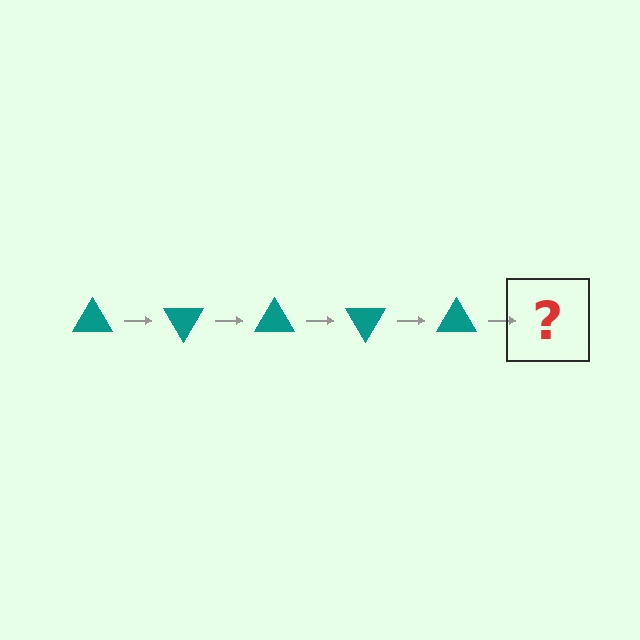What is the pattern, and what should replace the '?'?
The pattern is that the triangle rotates 60 degrees each step. The '?' should be a teal triangle rotated 300 degrees.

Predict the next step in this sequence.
The next step is a teal triangle rotated 300 degrees.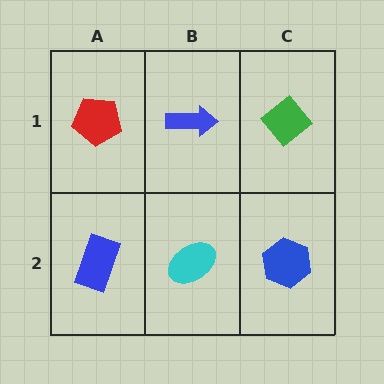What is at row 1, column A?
A red pentagon.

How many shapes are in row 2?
3 shapes.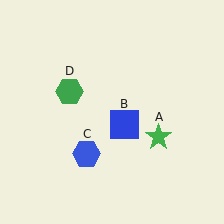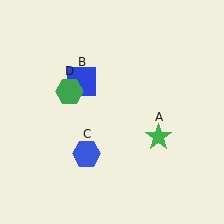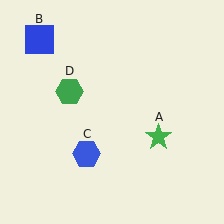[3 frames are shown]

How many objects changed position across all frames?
1 object changed position: blue square (object B).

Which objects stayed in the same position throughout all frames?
Green star (object A) and blue hexagon (object C) and green hexagon (object D) remained stationary.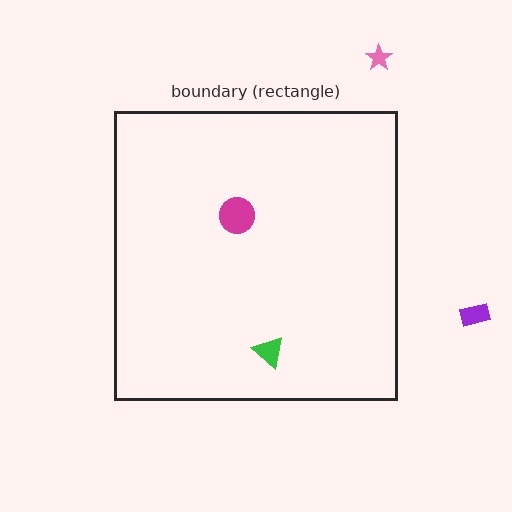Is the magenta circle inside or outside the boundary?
Inside.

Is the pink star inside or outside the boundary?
Outside.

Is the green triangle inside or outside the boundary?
Inside.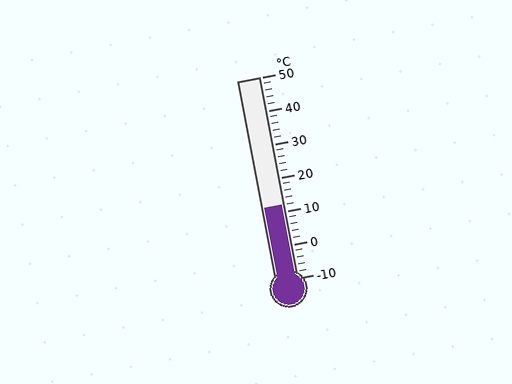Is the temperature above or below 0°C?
The temperature is above 0°C.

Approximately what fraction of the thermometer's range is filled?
The thermometer is filled to approximately 35% of its range.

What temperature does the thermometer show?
The thermometer shows approximately 12°C.